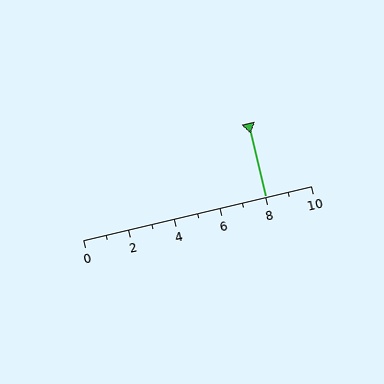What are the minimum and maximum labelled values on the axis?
The axis runs from 0 to 10.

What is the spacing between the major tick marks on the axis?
The major ticks are spaced 2 apart.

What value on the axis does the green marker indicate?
The marker indicates approximately 8.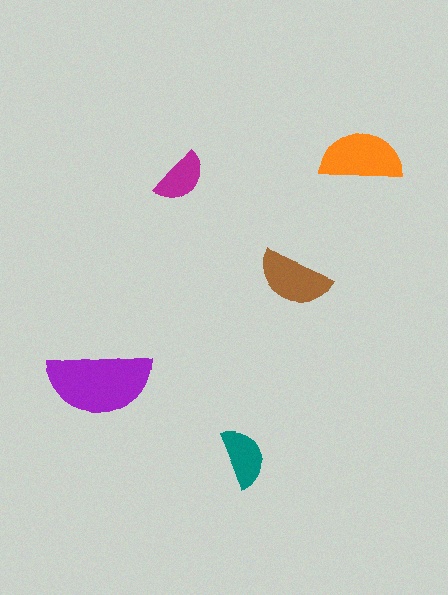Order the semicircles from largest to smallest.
the purple one, the orange one, the brown one, the teal one, the magenta one.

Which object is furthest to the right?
The orange semicircle is rightmost.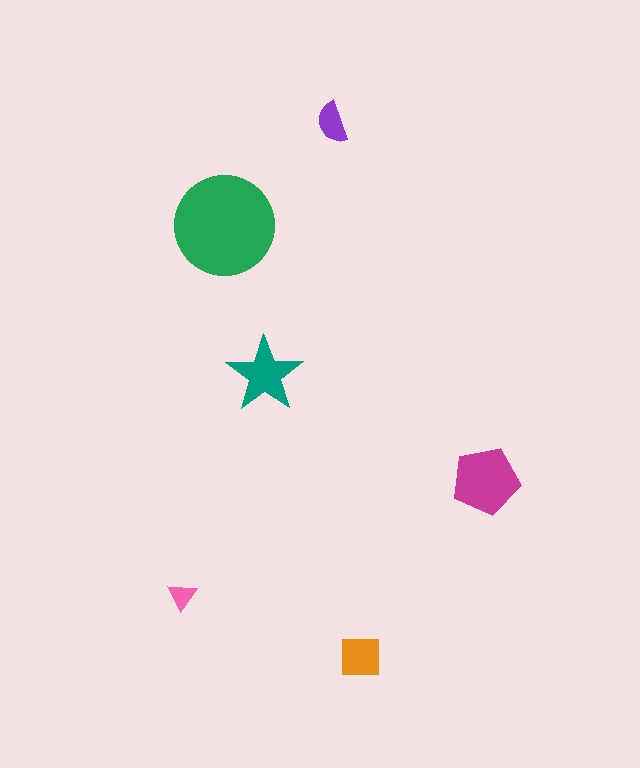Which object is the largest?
The green circle.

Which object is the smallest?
The pink triangle.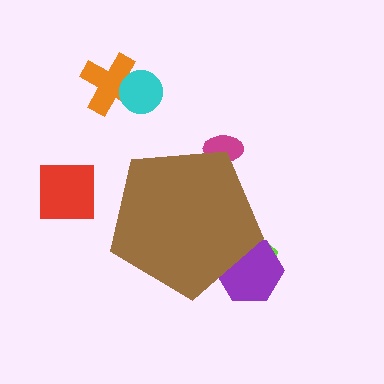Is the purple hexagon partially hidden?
Yes, the purple hexagon is partially hidden behind the brown pentagon.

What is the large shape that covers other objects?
A brown pentagon.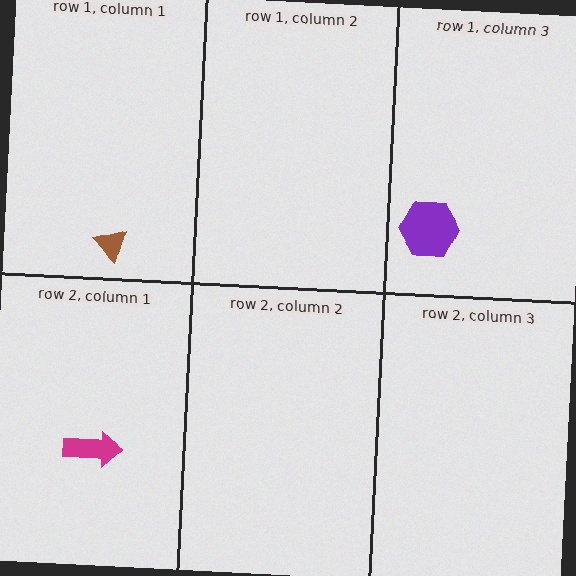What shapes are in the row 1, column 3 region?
The purple hexagon.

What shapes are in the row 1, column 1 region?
The brown triangle.